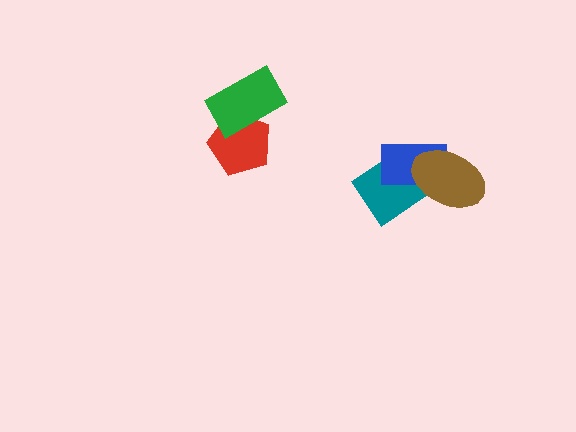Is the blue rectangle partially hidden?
Yes, it is partially covered by another shape.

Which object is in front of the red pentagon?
The green rectangle is in front of the red pentagon.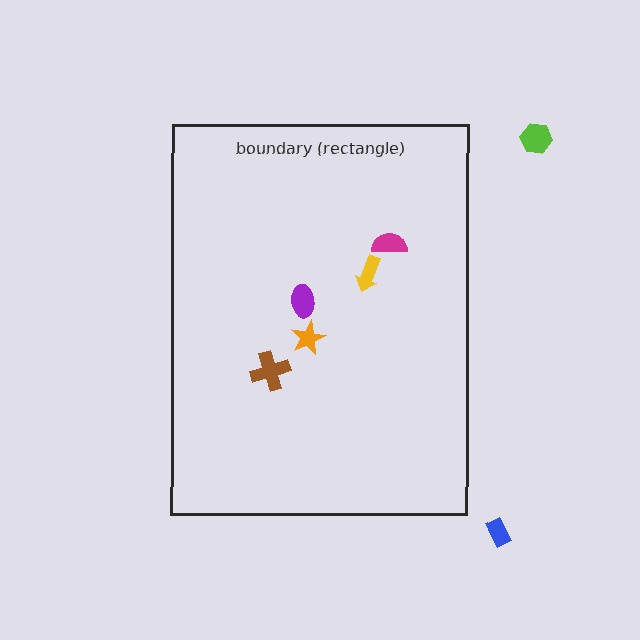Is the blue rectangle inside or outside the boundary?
Outside.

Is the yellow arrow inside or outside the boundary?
Inside.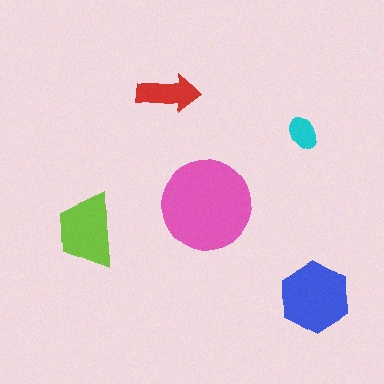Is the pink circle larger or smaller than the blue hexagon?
Larger.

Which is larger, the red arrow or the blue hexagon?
The blue hexagon.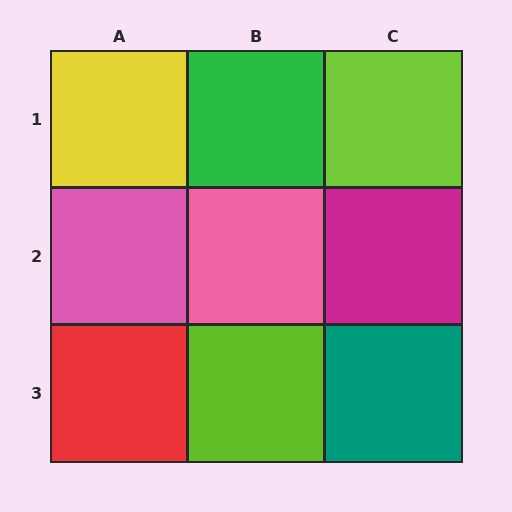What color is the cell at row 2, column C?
Magenta.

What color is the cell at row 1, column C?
Lime.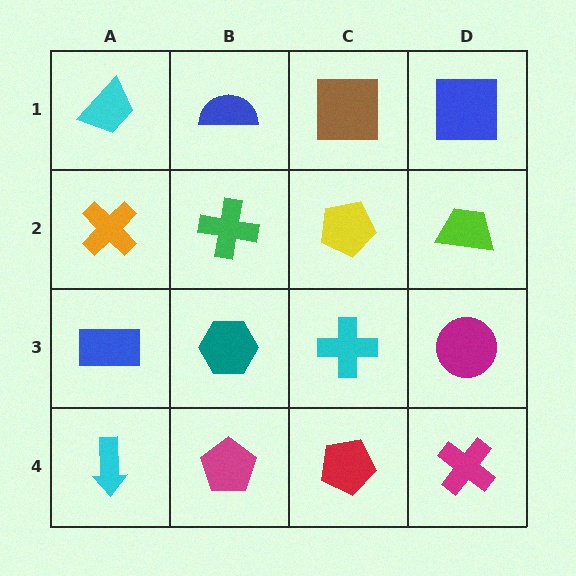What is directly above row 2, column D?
A blue square.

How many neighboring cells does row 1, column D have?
2.